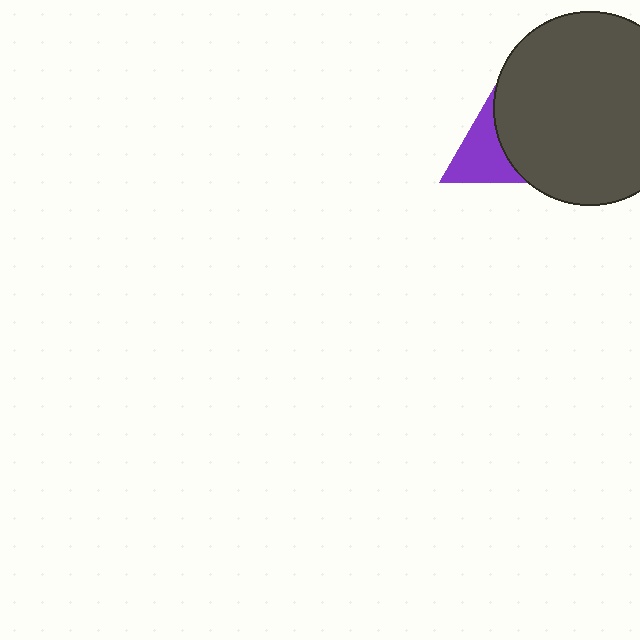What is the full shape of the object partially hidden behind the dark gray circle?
The partially hidden object is a purple triangle.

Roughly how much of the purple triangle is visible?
About half of it is visible (roughly 61%).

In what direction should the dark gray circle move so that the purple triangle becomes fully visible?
The dark gray circle should move right. That is the shortest direction to clear the overlap and leave the purple triangle fully visible.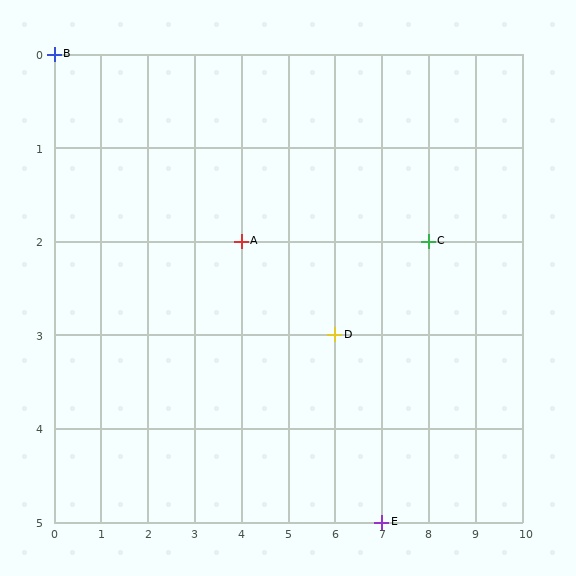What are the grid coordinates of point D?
Point D is at grid coordinates (6, 3).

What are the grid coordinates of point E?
Point E is at grid coordinates (7, 5).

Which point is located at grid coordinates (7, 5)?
Point E is at (7, 5).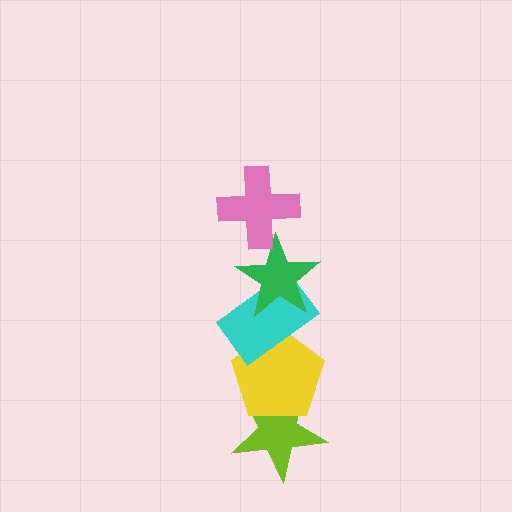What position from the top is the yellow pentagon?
The yellow pentagon is 4th from the top.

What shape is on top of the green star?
The pink cross is on top of the green star.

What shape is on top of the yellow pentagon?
The cyan rectangle is on top of the yellow pentagon.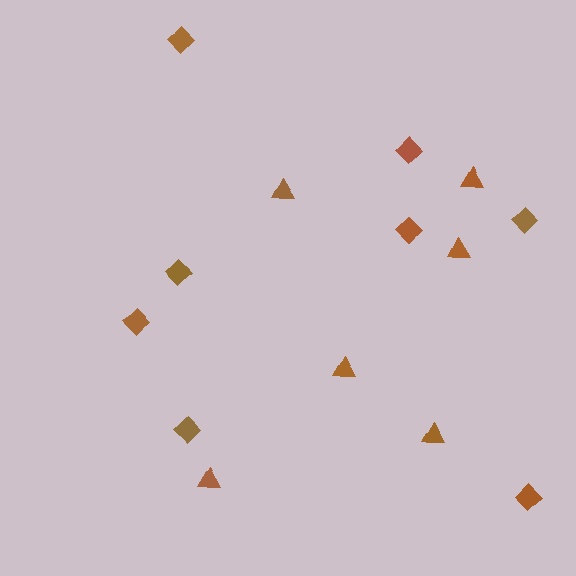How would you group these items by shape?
There are 2 groups: one group of diamonds (8) and one group of triangles (6).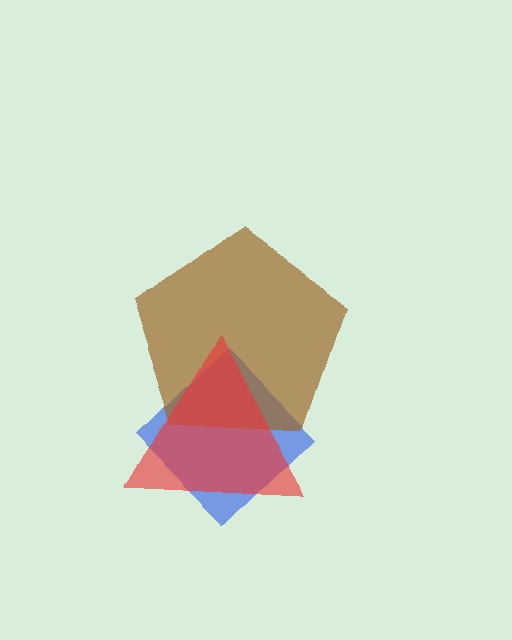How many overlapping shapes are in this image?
There are 3 overlapping shapes in the image.